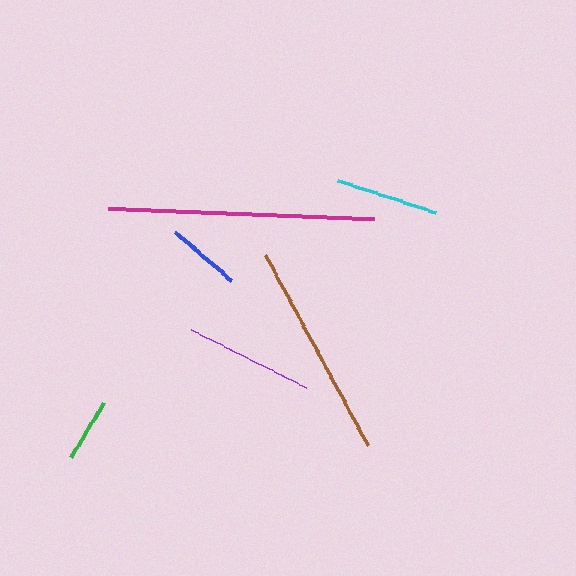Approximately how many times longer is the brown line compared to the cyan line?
The brown line is approximately 2.1 times the length of the cyan line.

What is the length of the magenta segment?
The magenta segment is approximately 266 pixels long.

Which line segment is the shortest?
The green line is the shortest at approximately 64 pixels.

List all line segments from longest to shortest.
From longest to shortest: magenta, brown, purple, cyan, blue, green.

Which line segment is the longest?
The magenta line is the longest at approximately 266 pixels.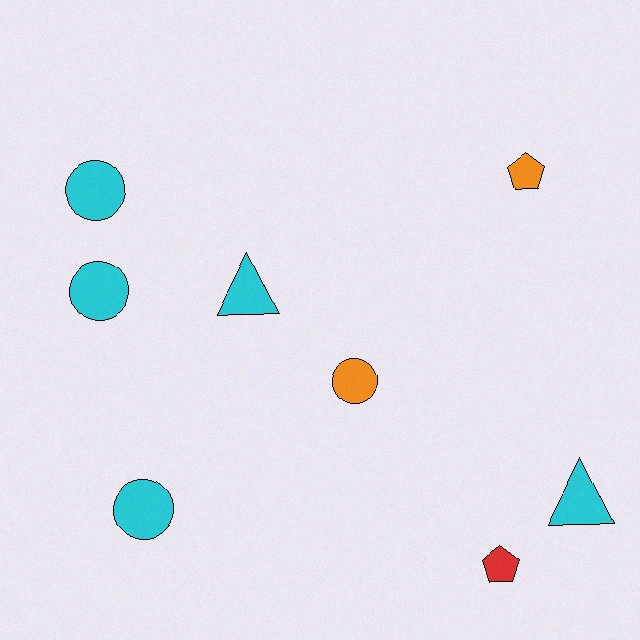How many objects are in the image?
There are 8 objects.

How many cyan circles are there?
There are 3 cyan circles.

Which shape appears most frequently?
Circle, with 4 objects.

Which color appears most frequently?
Cyan, with 5 objects.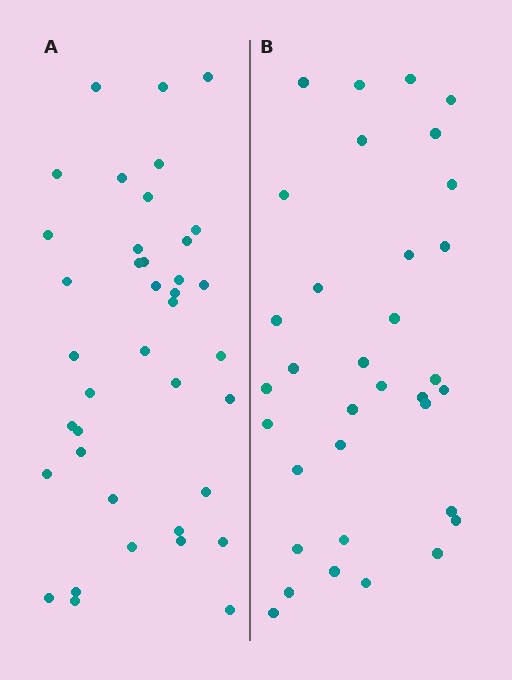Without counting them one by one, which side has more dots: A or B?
Region A (the left region) has more dots.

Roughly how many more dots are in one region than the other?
Region A has about 5 more dots than region B.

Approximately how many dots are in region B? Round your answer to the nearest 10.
About 30 dots. (The exact count is 34, which rounds to 30.)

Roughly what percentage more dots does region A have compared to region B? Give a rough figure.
About 15% more.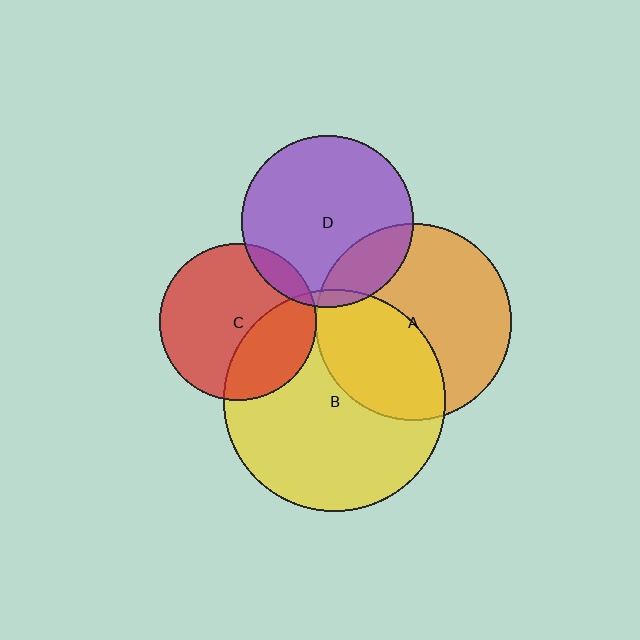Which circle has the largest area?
Circle B (yellow).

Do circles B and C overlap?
Yes.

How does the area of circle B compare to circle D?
Approximately 1.7 times.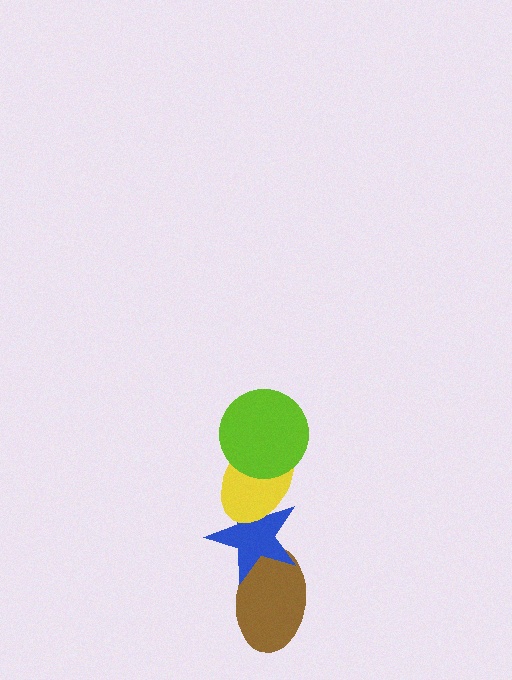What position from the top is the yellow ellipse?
The yellow ellipse is 2nd from the top.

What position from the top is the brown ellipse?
The brown ellipse is 4th from the top.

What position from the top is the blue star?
The blue star is 3rd from the top.